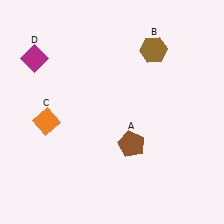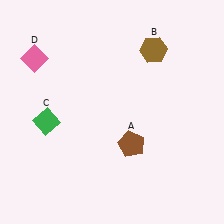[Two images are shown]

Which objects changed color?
C changed from orange to green. D changed from magenta to pink.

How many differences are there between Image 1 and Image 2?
There are 2 differences between the two images.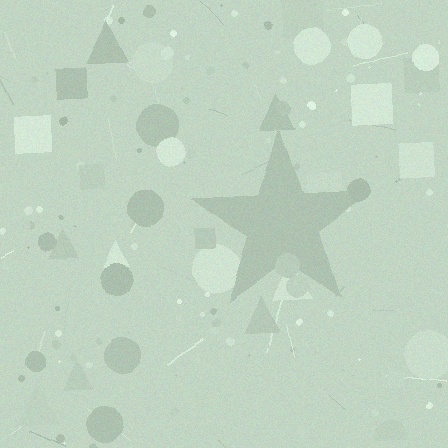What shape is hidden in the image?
A star is hidden in the image.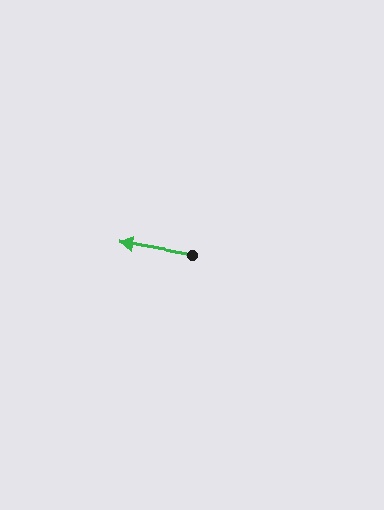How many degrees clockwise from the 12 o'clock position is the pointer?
Approximately 280 degrees.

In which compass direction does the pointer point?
West.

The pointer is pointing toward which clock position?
Roughly 9 o'clock.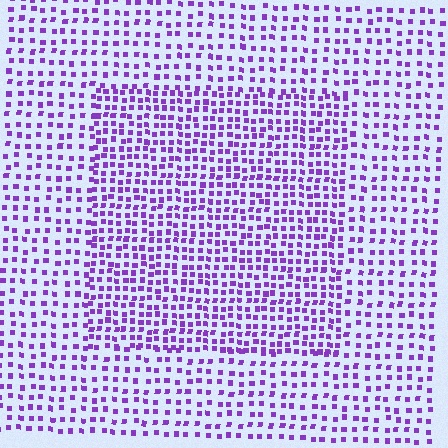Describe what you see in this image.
The image contains small purple elements arranged at two different densities. A rectangle-shaped region is visible where the elements are more densely packed than the surrounding area.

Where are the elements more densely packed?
The elements are more densely packed inside the rectangle boundary.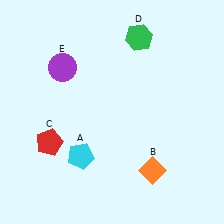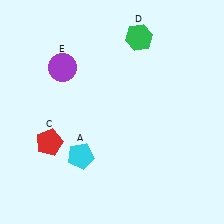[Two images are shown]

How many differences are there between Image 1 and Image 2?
There is 1 difference between the two images.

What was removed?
The orange diamond (B) was removed in Image 2.